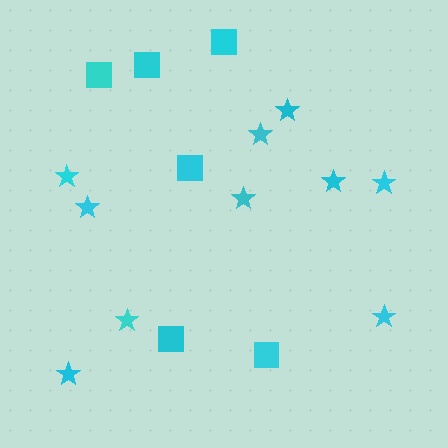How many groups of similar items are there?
There are 2 groups: one group of squares (6) and one group of stars (10).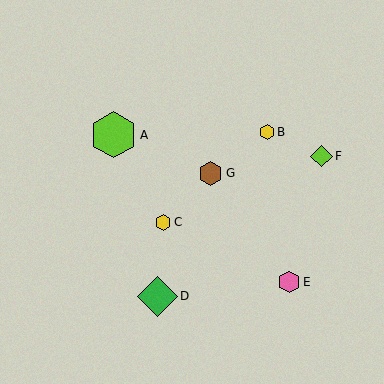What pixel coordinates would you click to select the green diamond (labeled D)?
Click at (157, 296) to select the green diamond D.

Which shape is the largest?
The lime hexagon (labeled A) is the largest.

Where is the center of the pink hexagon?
The center of the pink hexagon is at (289, 282).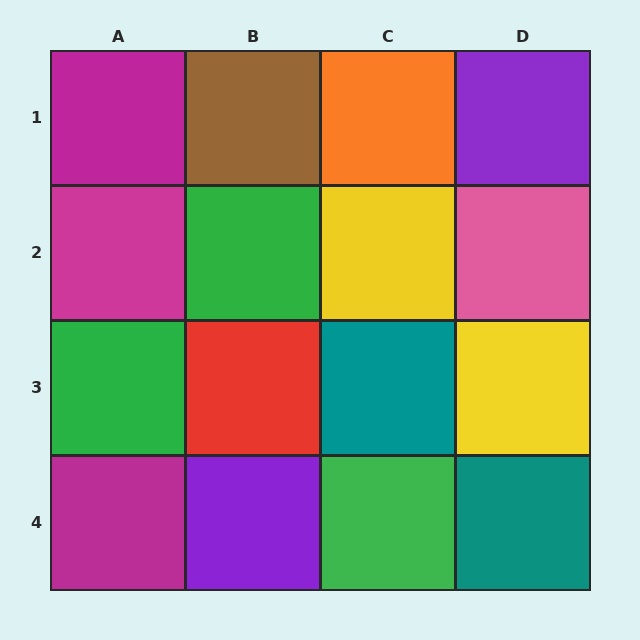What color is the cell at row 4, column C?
Green.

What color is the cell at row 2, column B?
Green.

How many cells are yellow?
2 cells are yellow.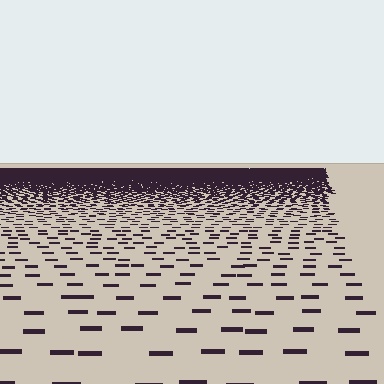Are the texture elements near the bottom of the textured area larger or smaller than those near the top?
Larger. Near the bottom, elements are closer to the viewer and appear at a bigger on-screen size.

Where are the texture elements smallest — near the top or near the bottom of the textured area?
Near the top.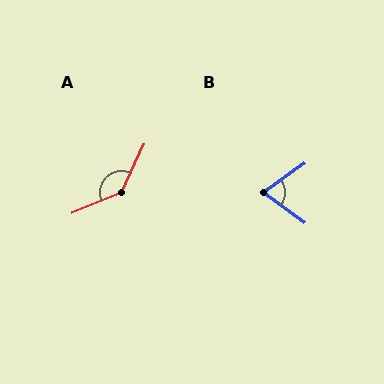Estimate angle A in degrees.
Approximately 138 degrees.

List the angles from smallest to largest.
B (72°), A (138°).